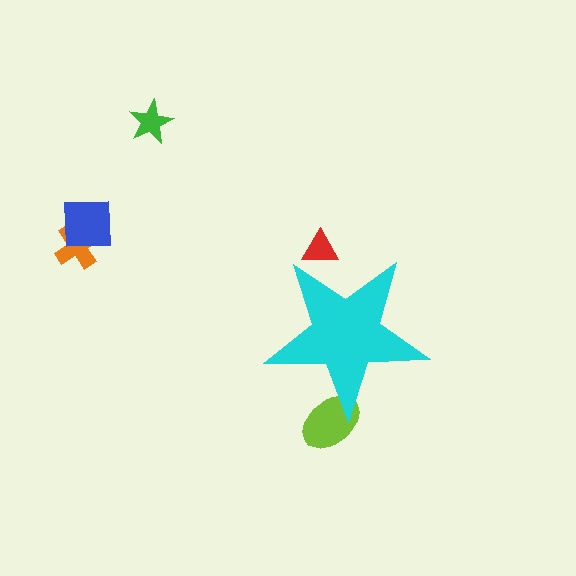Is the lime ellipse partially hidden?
Yes, the lime ellipse is partially hidden behind the cyan star.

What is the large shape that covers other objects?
A cyan star.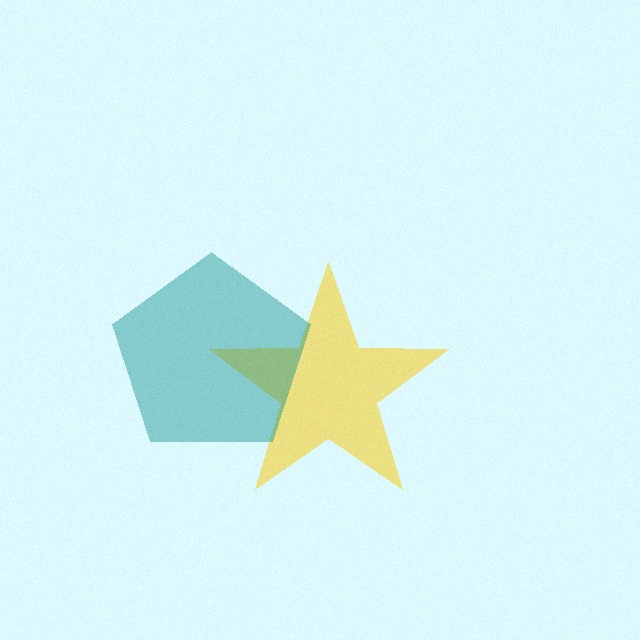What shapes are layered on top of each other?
The layered shapes are: a yellow star, a teal pentagon.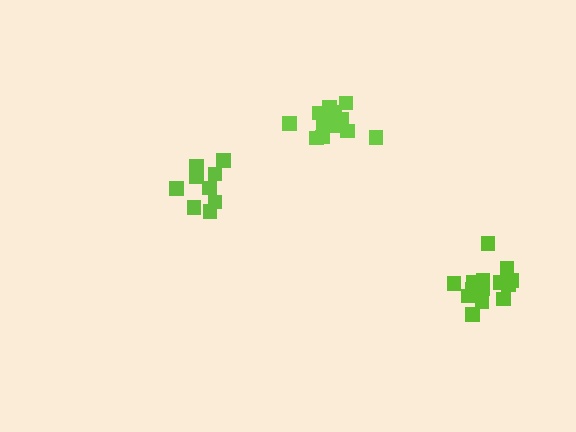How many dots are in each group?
Group 1: 14 dots, Group 2: 9 dots, Group 3: 15 dots (38 total).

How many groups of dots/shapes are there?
There are 3 groups.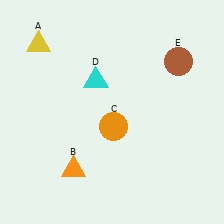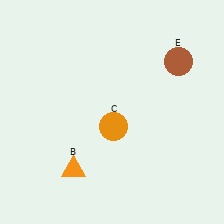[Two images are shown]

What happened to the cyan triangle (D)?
The cyan triangle (D) was removed in Image 2. It was in the top-left area of Image 1.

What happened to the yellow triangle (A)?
The yellow triangle (A) was removed in Image 2. It was in the top-left area of Image 1.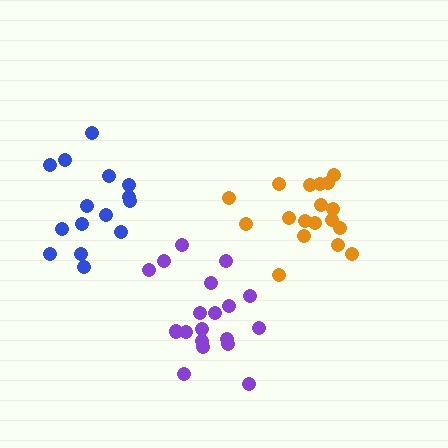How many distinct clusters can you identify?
There are 3 distinct clusters.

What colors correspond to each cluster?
The clusters are colored: blue, purple, orange.